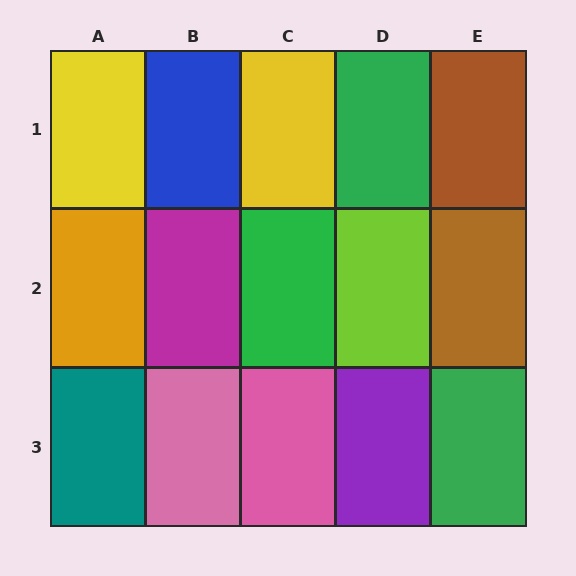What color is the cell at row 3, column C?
Pink.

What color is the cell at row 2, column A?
Orange.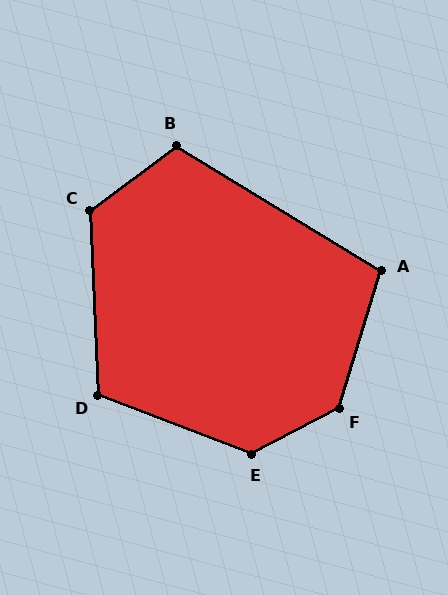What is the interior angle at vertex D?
Approximately 114 degrees (obtuse).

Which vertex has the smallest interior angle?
A, at approximately 104 degrees.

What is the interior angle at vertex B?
Approximately 111 degrees (obtuse).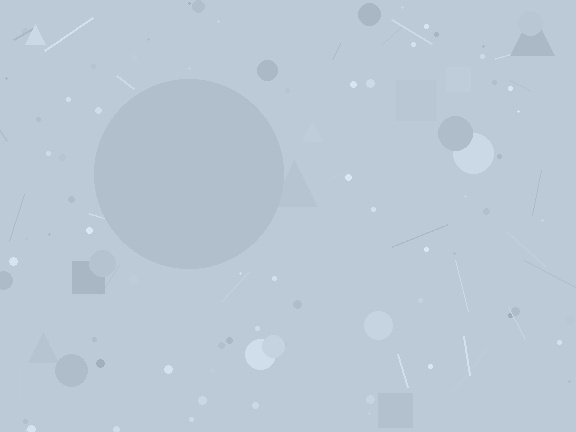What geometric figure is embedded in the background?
A circle is embedded in the background.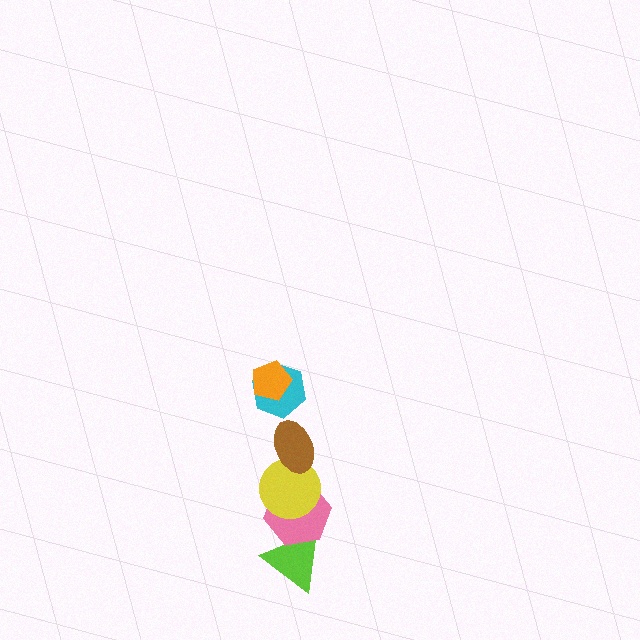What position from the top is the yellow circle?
The yellow circle is 4th from the top.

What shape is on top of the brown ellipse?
The cyan hexagon is on top of the brown ellipse.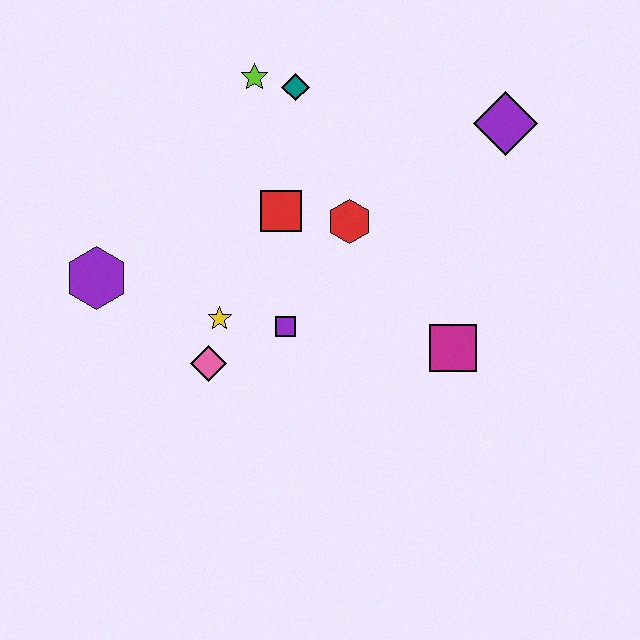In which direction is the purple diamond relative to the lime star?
The purple diamond is to the right of the lime star.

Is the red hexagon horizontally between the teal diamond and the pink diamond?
No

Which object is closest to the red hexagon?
The red square is closest to the red hexagon.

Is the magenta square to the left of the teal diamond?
No